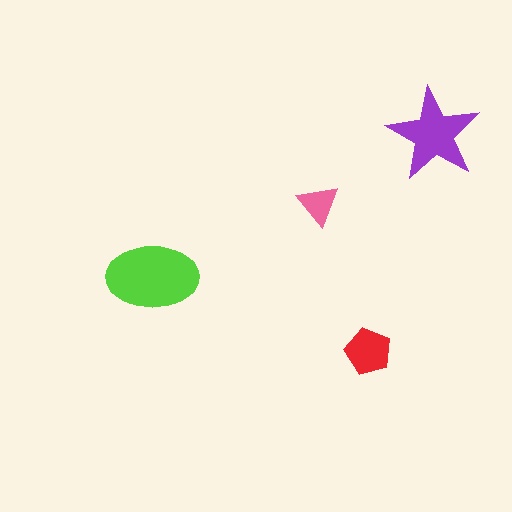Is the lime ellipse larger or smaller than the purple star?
Larger.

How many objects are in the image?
There are 4 objects in the image.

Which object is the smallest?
The pink triangle.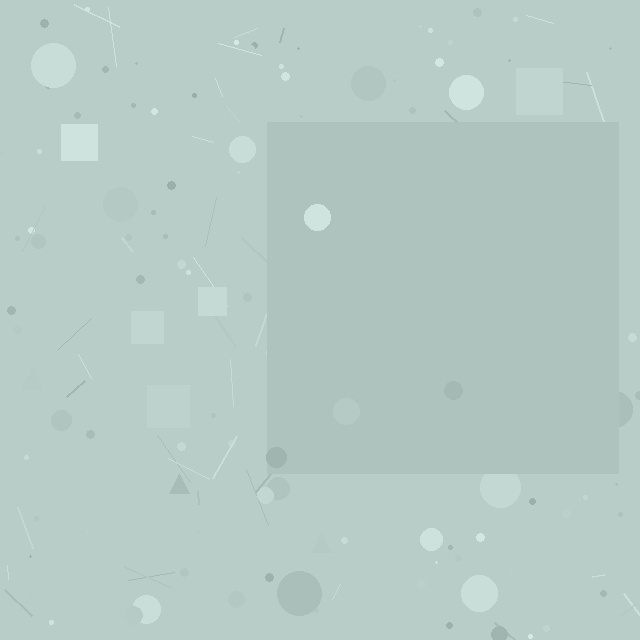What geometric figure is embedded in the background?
A square is embedded in the background.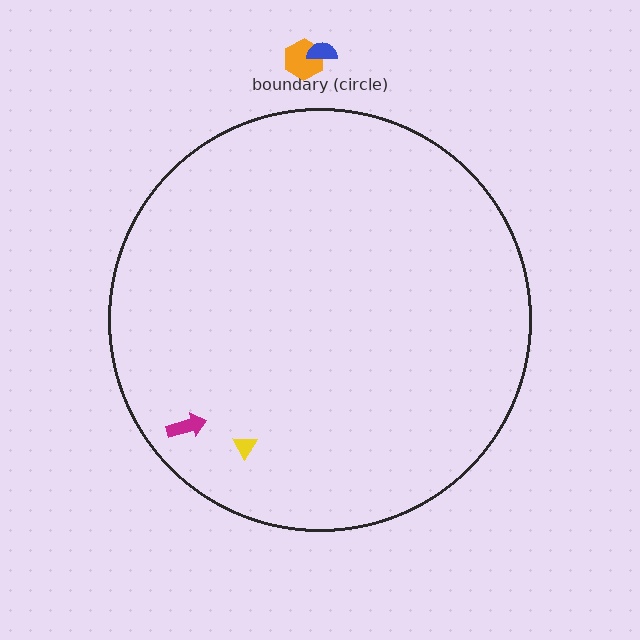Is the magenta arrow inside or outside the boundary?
Inside.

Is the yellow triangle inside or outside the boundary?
Inside.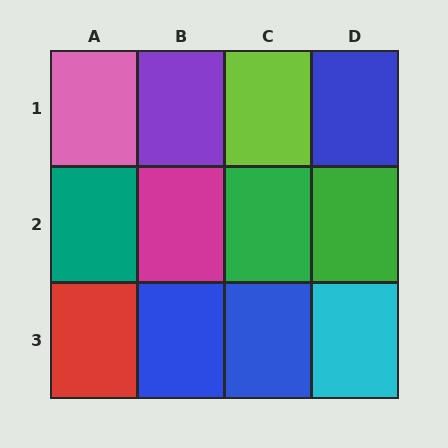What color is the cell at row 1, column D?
Blue.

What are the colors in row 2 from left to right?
Teal, magenta, green, green.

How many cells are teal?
1 cell is teal.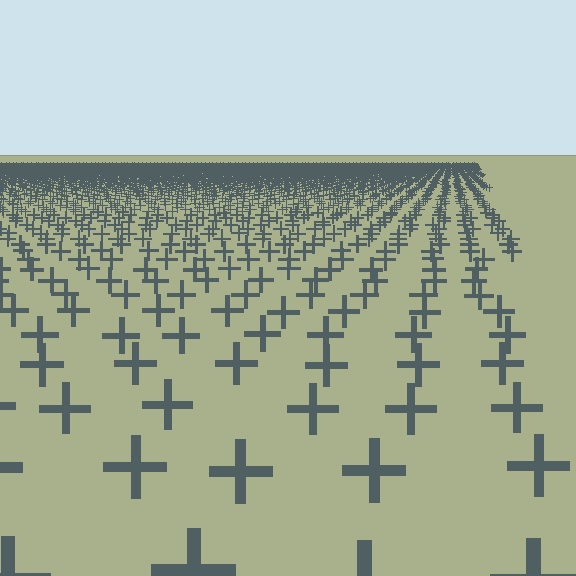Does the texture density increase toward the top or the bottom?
Density increases toward the top.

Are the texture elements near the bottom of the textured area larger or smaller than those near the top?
Larger. Near the bottom, elements are closer to the viewer and appear at a bigger on-screen size.